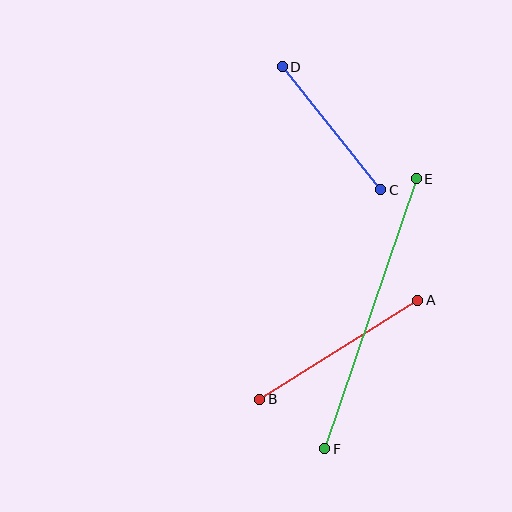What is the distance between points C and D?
The distance is approximately 158 pixels.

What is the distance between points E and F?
The distance is approximately 285 pixels.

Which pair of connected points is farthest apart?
Points E and F are farthest apart.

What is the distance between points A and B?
The distance is approximately 187 pixels.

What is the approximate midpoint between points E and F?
The midpoint is at approximately (371, 314) pixels.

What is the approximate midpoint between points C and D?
The midpoint is at approximately (331, 128) pixels.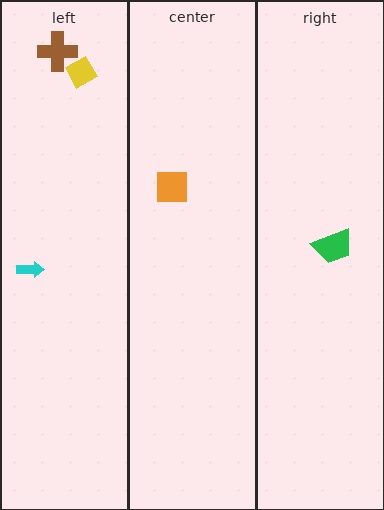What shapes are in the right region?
The green trapezoid.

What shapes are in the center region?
The orange square.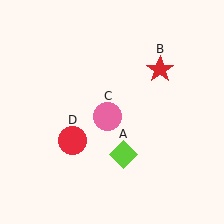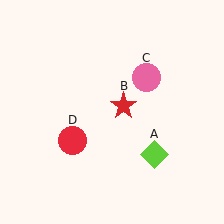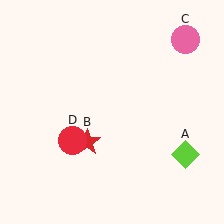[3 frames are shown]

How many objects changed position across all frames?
3 objects changed position: lime diamond (object A), red star (object B), pink circle (object C).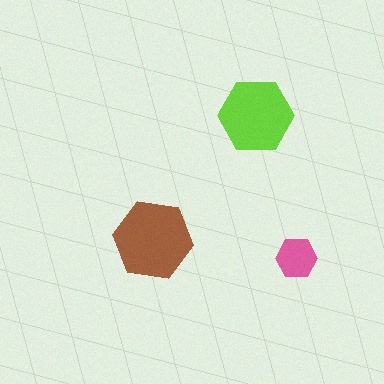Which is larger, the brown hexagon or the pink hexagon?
The brown one.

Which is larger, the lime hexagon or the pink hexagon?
The lime one.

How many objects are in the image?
There are 3 objects in the image.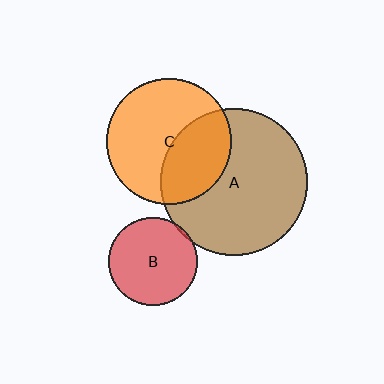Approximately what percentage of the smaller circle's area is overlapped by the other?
Approximately 40%.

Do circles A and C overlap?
Yes.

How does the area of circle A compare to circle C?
Approximately 1.4 times.